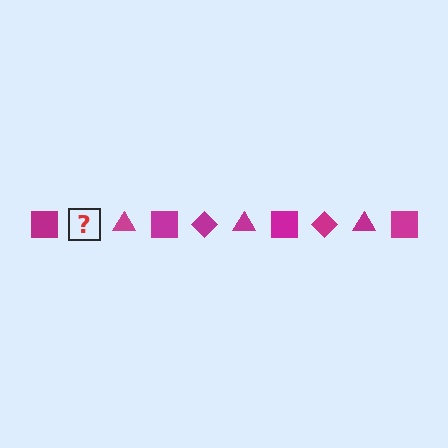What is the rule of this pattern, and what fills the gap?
The rule is that the pattern cycles through square, diamond, triangle shapes in magenta. The gap should be filled with a magenta diamond.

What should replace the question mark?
The question mark should be replaced with a magenta diamond.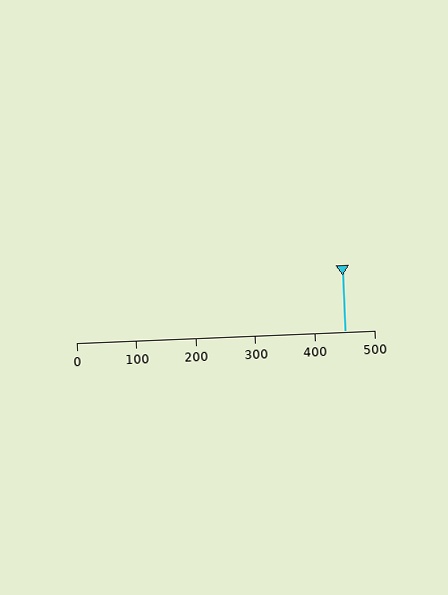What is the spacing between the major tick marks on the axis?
The major ticks are spaced 100 apart.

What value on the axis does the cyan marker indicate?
The marker indicates approximately 450.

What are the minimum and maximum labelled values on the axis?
The axis runs from 0 to 500.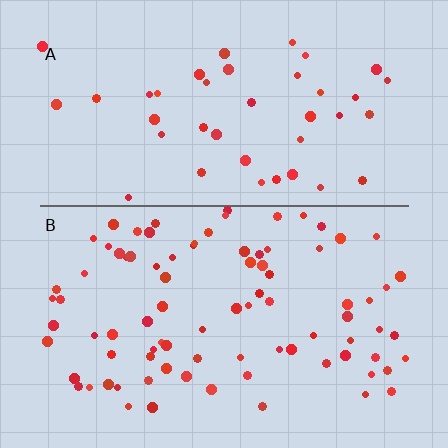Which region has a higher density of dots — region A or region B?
B (the bottom).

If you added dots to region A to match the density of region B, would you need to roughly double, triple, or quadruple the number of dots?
Approximately double.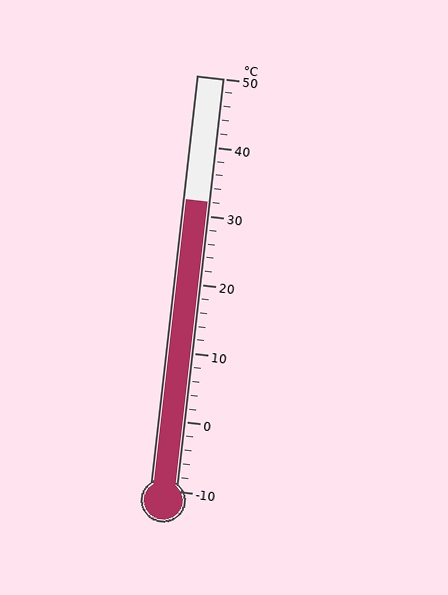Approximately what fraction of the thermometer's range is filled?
The thermometer is filled to approximately 70% of its range.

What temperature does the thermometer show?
The thermometer shows approximately 32°C.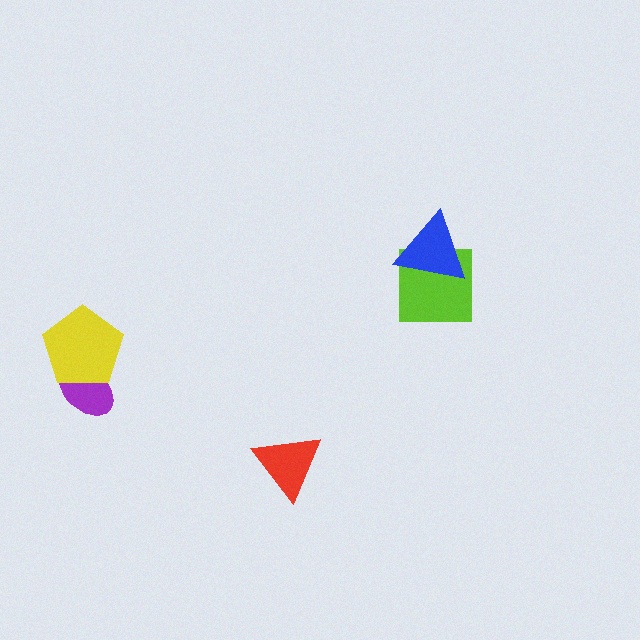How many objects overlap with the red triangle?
0 objects overlap with the red triangle.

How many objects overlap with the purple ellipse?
1 object overlaps with the purple ellipse.